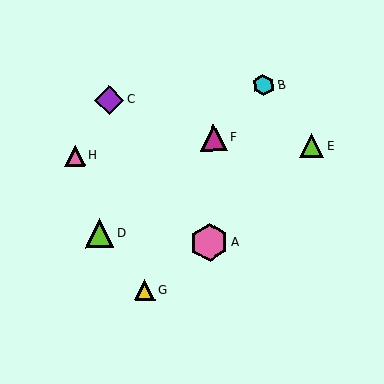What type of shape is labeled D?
Shape D is a lime triangle.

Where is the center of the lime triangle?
The center of the lime triangle is at (99, 234).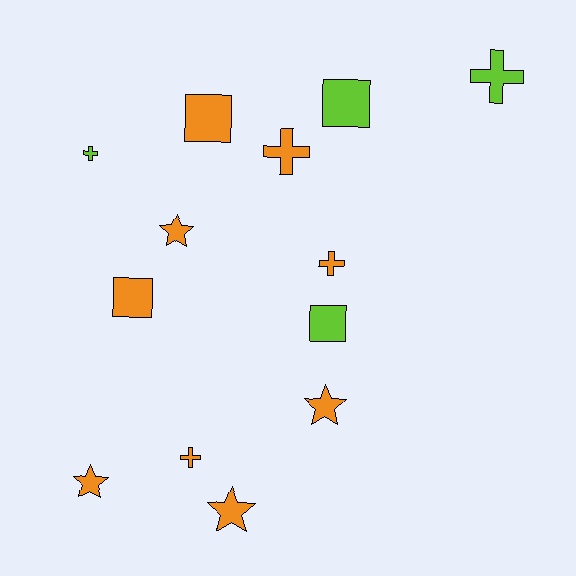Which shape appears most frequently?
Cross, with 5 objects.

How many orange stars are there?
There are 4 orange stars.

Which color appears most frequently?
Orange, with 9 objects.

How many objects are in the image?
There are 13 objects.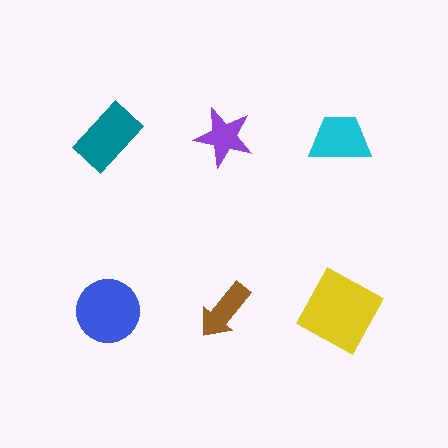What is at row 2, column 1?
A blue circle.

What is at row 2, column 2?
A brown arrow.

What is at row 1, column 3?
A cyan trapezoid.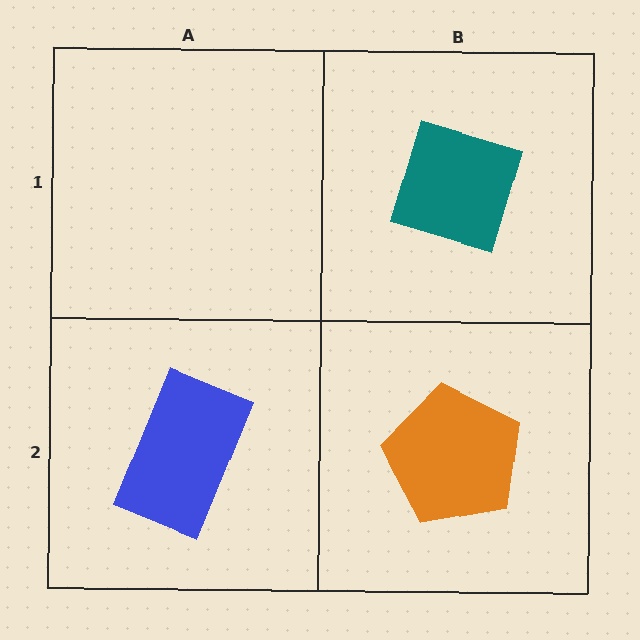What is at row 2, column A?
A blue rectangle.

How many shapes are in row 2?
2 shapes.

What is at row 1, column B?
A teal diamond.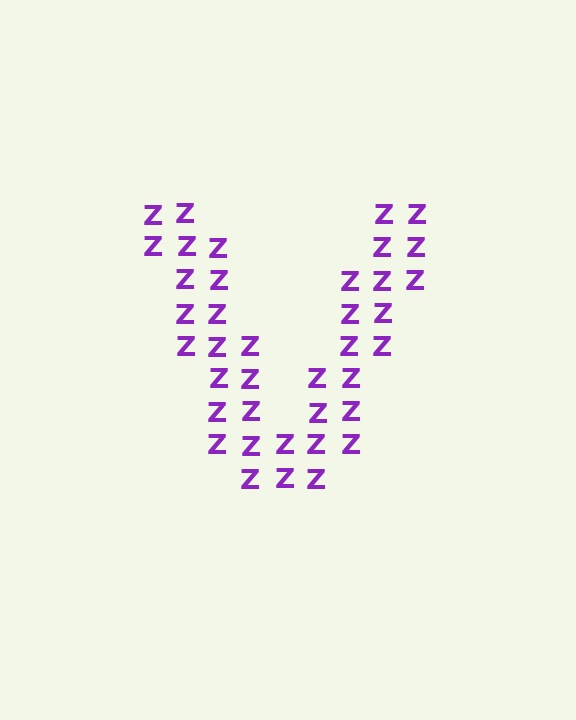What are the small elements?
The small elements are letter Z's.